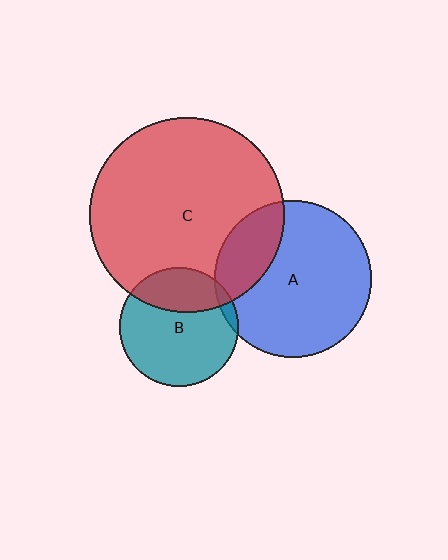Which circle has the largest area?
Circle C (red).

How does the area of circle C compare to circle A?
Approximately 1.5 times.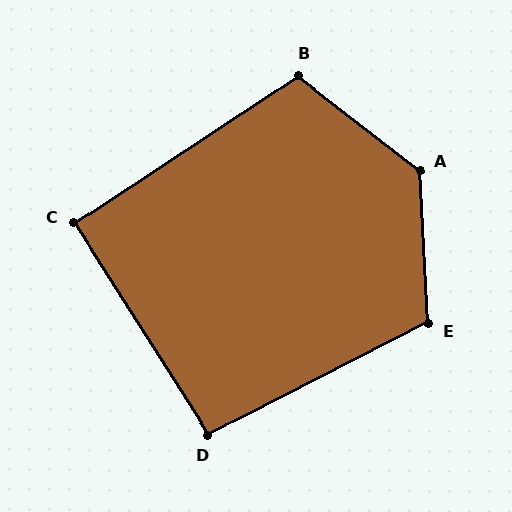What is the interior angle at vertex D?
Approximately 95 degrees (obtuse).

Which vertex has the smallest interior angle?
C, at approximately 91 degrees.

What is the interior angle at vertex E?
Approximately 114 degrees (obtuse).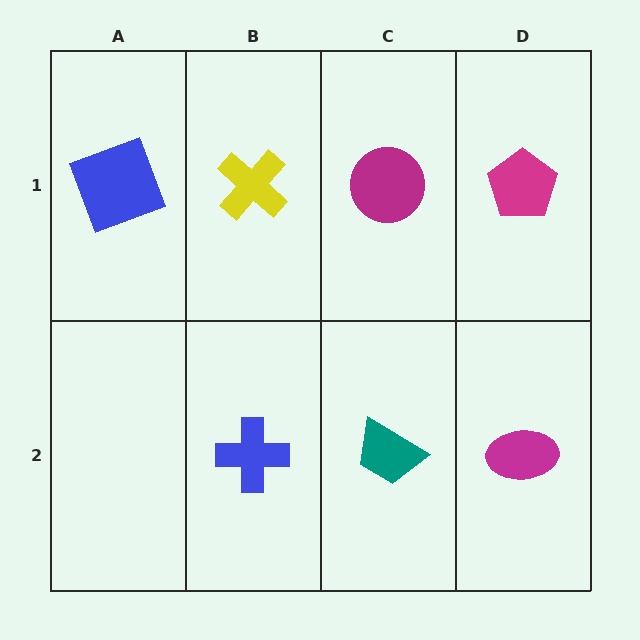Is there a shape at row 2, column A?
No, that cell is empty.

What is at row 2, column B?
A blue cross.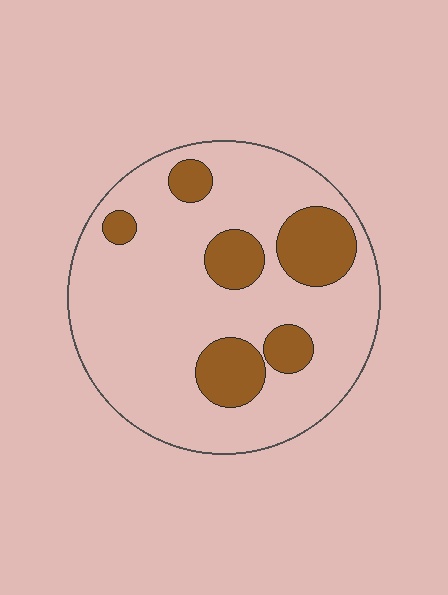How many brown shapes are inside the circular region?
6.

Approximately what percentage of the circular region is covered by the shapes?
Approximately 20%.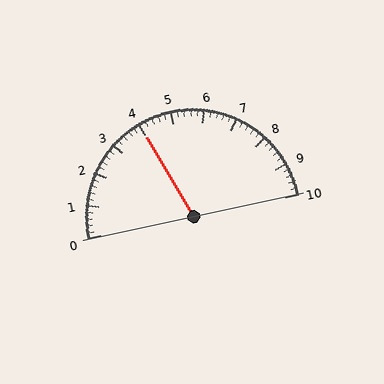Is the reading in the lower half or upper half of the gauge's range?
The reading is in the lower half of the range (0 to 10).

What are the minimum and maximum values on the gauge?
The gauge ranges from 0 to 10.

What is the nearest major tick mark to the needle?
The nearest major tick mark is 4.